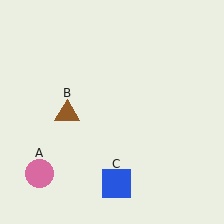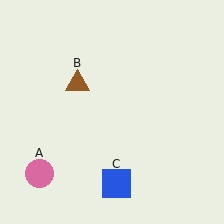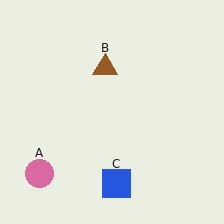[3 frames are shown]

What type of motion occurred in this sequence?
The brown triangle (object B) rotated clockwise around the center of the scene.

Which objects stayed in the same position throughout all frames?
Pink circle (object A) and blue square (object C) remained stationary.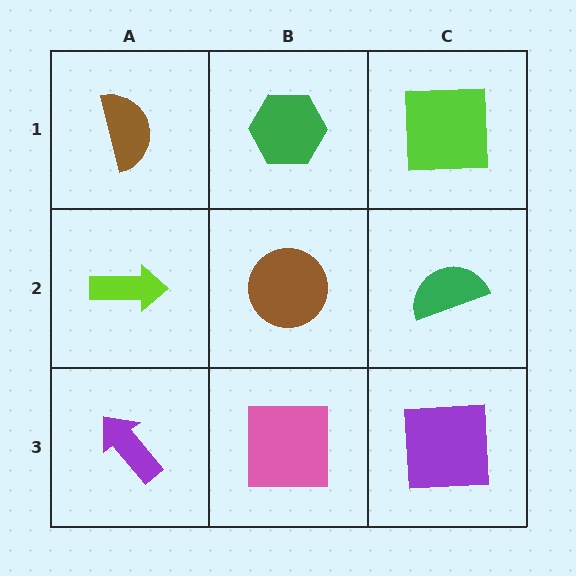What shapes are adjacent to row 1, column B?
A brown circle (row 2, column B), a brown semicircle (row 1, column A), a lime square (row 1, column C).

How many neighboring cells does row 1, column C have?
2.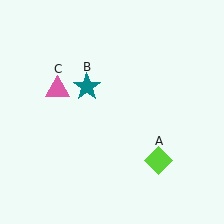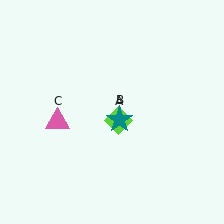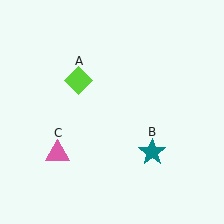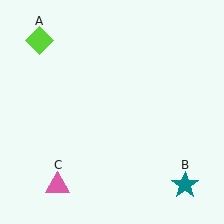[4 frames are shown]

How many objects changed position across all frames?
3 objects changed position: lime diamond (object A), teal star (object B), pink triangle (object C).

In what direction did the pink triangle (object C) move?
The pink triangle (object C) moved down.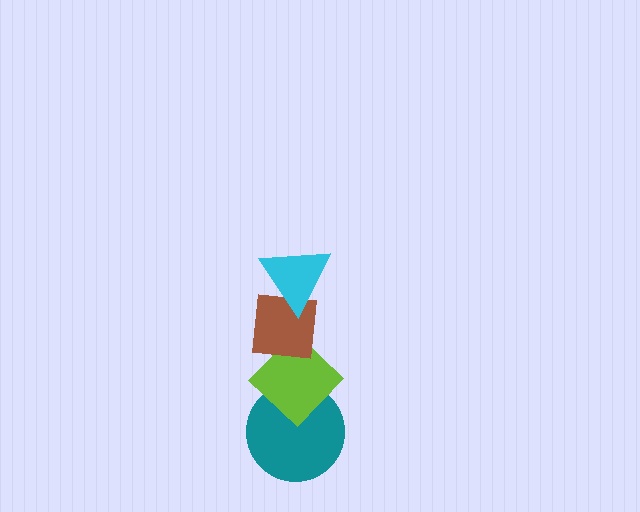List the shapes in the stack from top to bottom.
From top to bottom: the cyan triangle, the brown square, the lime diamond, the teal circle.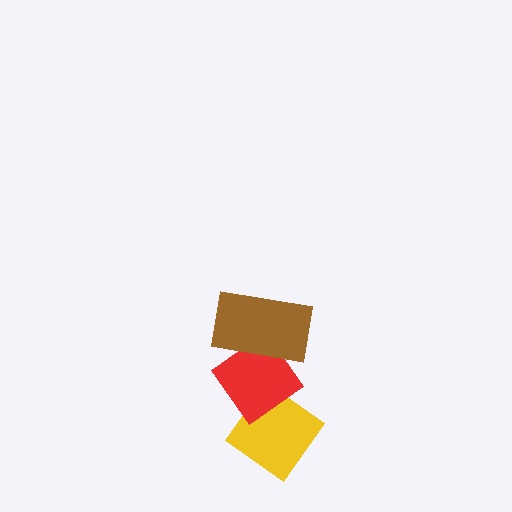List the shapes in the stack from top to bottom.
From top to bottom: the brown rectangle, the red diamond, the yellow diamond.